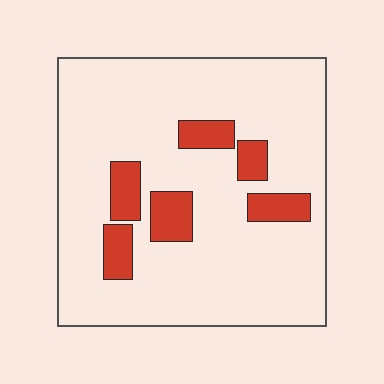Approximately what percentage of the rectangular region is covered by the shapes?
Approximately 15%.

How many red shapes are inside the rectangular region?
6.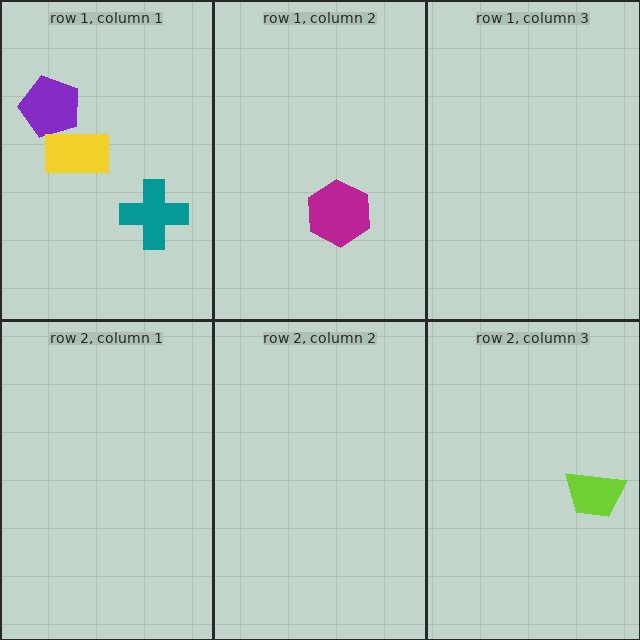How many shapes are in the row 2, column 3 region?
1.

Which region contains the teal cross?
The row 1, column 1 region.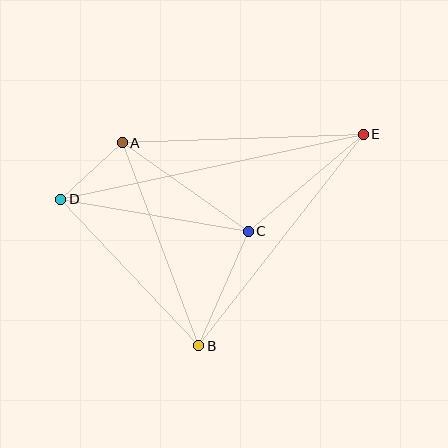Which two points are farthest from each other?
Points D and E are farthest from each other.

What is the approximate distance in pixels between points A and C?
The distance between A and C is approximately 154 pixels.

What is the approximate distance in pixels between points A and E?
The distance between A and E is approximately 241 pixels.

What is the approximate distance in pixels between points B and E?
The distance between B and E is approximately 268 pixels.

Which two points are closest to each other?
Points A and D are closest to each other.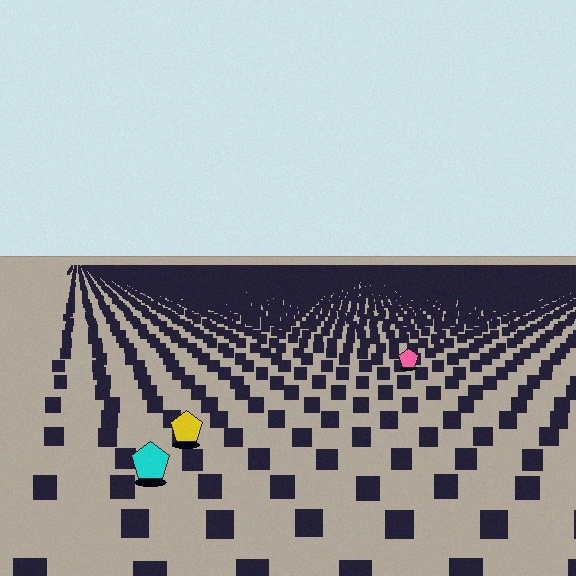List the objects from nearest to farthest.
From nearest to farthest: the cyan pentagon, the yellow pentagon, the pink pentagon.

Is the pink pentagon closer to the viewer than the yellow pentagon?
No. The yellow pentagon is closer — you can tell from the texture gradient: the ground texture is coarser near it.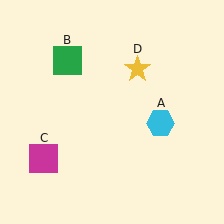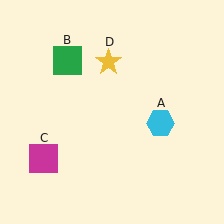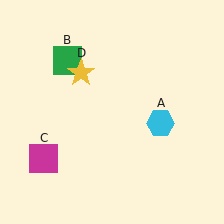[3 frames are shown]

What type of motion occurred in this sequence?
The yellow star (object D) rotated counterclockwise around the center of the scene.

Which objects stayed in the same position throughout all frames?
Cyan hexagon (object A) and green square (object B) and magenta square (object C) remained stationary.